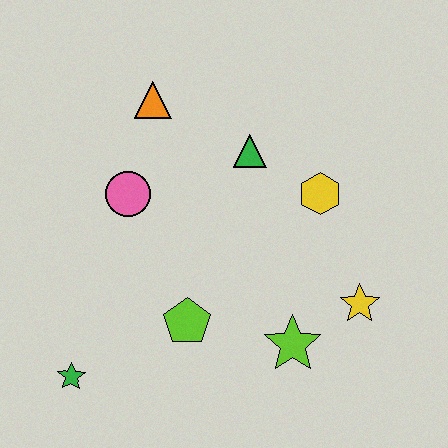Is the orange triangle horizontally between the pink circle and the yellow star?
Yes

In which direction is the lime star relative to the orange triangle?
The lime star is below the orange triangle.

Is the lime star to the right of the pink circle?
Yes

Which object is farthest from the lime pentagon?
The orange triangle is farthest from the lime pentagon.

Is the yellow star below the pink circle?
Yes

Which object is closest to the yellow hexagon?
The green triangle is closest to the yellow hexagon.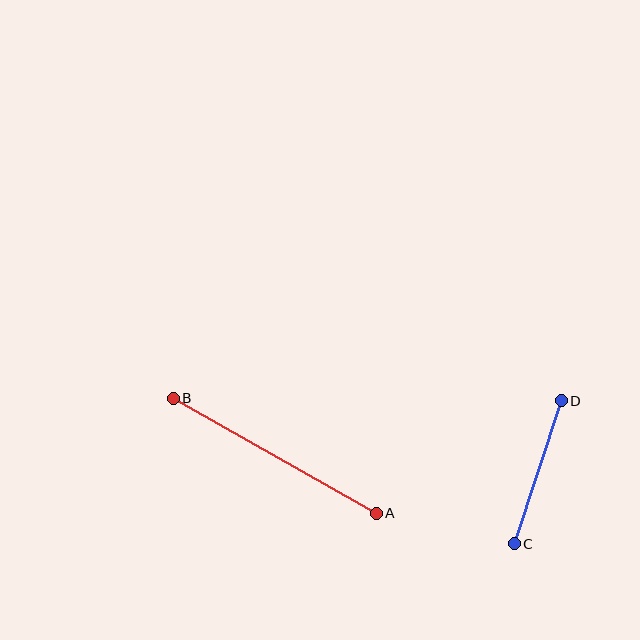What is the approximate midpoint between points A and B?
The midpoint is at approximately (275, 456) pixels.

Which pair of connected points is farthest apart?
Points A and B are farthest apart.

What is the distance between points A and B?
The distance is approximately 233 pixels.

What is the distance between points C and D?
The distance is approximately 151 pixels.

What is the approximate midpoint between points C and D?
The midpoint is at approximately (538, 472) pixels.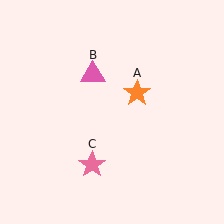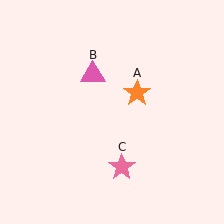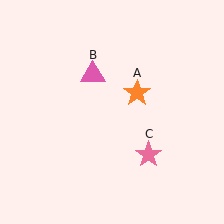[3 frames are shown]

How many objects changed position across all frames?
1 object changed position: pink star (object C).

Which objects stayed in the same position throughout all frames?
Orange star (object A) and pink triangle (object B) remained stationary.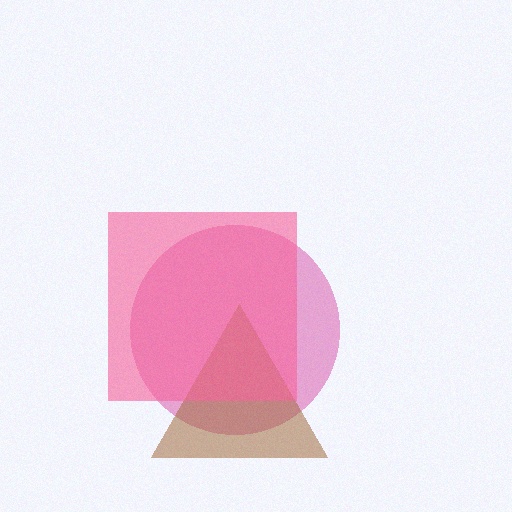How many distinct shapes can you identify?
There are 3 distinct shapes: a magenta circle, a brown triangle, a pink square.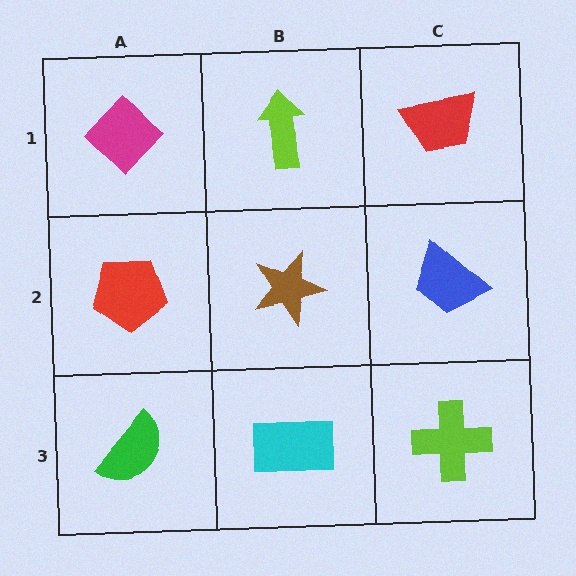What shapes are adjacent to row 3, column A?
A red pentagon (row 2, column A), a cyan rectangle (row 3, column B).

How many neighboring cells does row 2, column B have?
4.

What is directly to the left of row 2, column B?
A red pentagon.